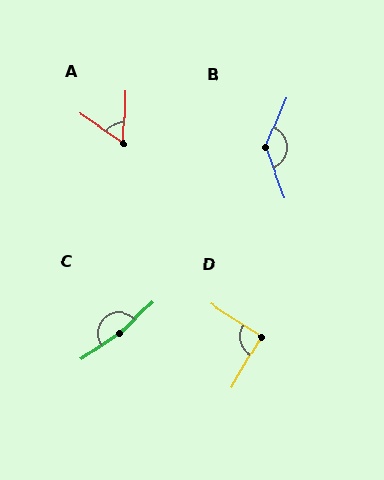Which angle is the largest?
C, at approximately 169 degrees.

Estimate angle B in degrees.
Approximately 136 degrees.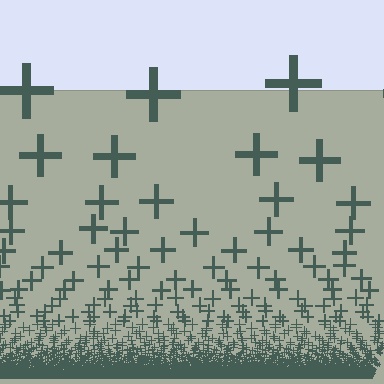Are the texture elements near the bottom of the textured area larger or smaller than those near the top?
Smaller. The gradient is inverted — elements near the bottom are smaller and denser.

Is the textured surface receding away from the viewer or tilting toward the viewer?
The surface appears to tilt toward the viewer. Texture elements get larger and sparser toward the top.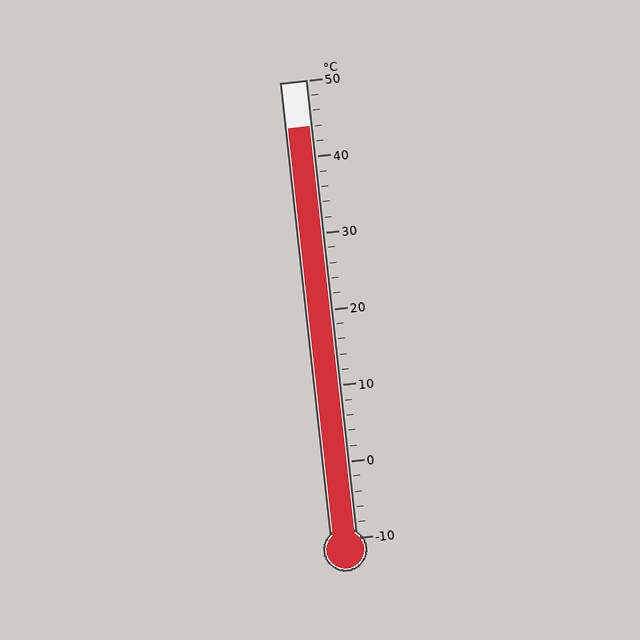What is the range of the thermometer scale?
The thermometer scale ranges from -10°C to 50°C.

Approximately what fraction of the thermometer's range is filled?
The thermometer is filled to approximately 90% of its range.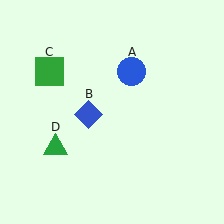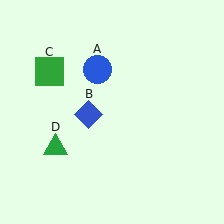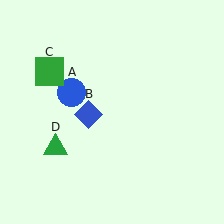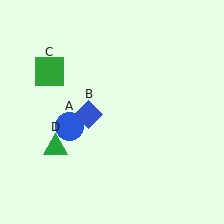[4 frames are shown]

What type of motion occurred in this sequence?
The blue circle (object A) rotated counterclockwise around the center of the scene.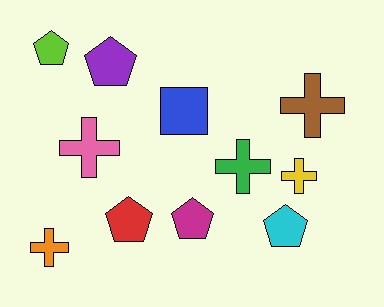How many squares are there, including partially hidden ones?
There is 1 square.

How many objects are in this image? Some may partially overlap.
There are 11 objects.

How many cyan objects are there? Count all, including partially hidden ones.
There is 1 cyan object.